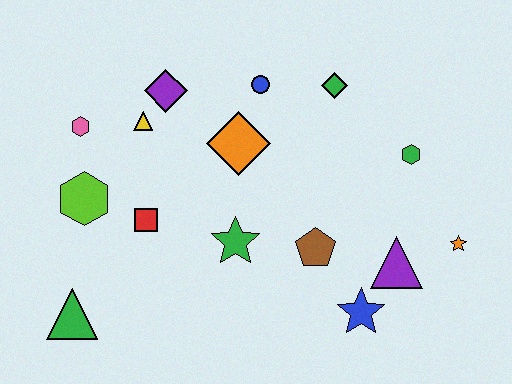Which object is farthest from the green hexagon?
The green triangle is farthest from the green hexagon.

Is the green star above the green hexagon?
No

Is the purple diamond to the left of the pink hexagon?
No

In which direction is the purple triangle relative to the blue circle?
The purple triangle is below the blue circle.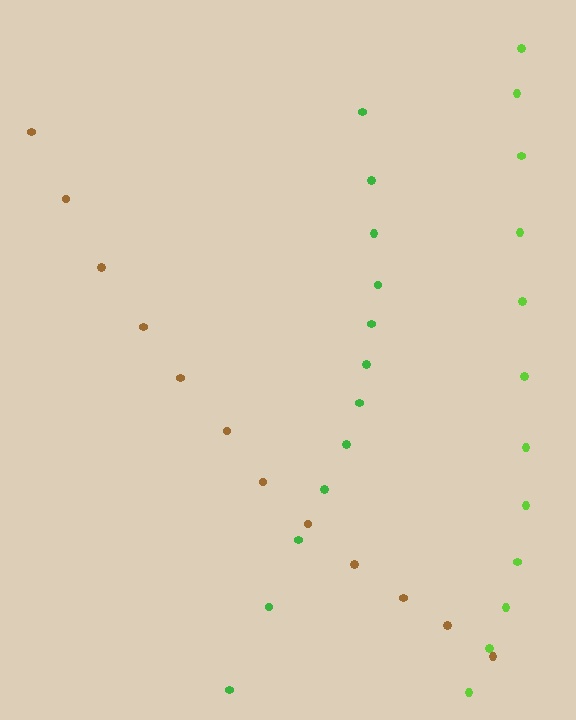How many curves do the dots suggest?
There are 3 distinct paths.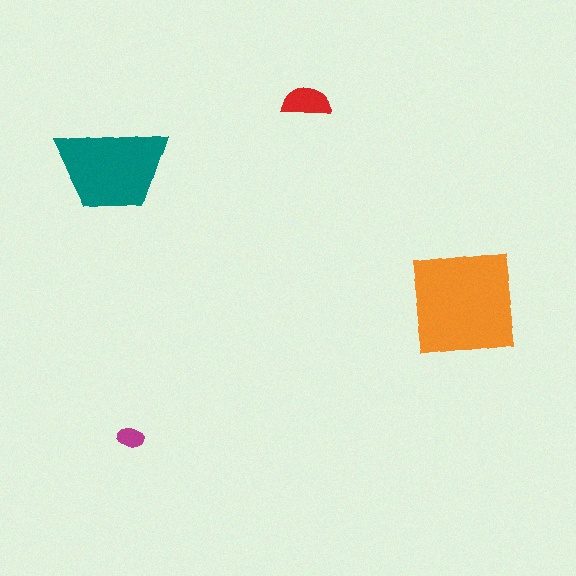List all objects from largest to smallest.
The orange square, the teal trapezoid, the red semicircle, the magenta ellipse.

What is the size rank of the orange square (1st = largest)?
1st.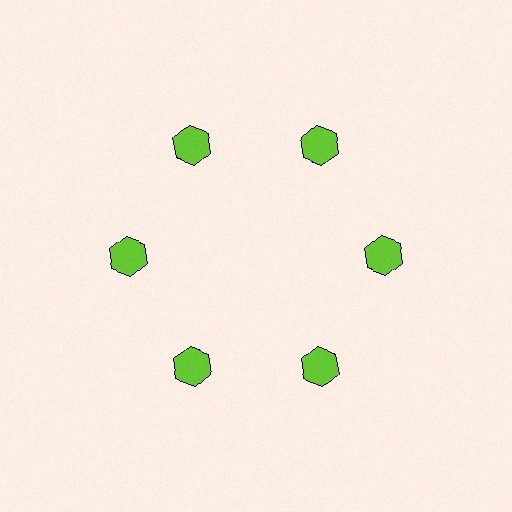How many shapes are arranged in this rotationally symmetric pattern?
There are 6 shapes, arranged in 6 groups of 1.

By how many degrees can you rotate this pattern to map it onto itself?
The pattern maps onto itself every 60 degrees of rotation.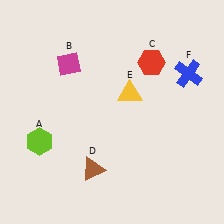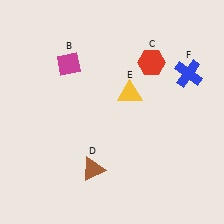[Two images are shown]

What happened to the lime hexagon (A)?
The lime hexagon (A) was removed in Image 2. It was in the bottom-left area of Image 1.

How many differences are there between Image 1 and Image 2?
There is 1 difference between the two images.